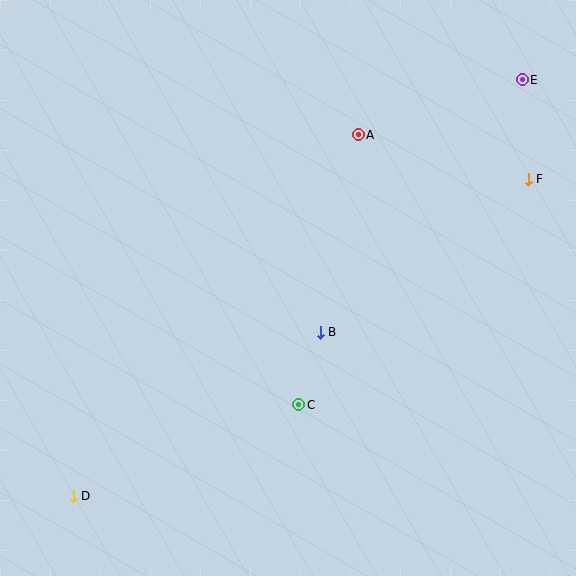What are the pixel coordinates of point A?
Point A is at (358, 135).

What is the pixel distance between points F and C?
The distance between F and C is 322 pixels.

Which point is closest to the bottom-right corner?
Point C is closest to the bottom-right corner.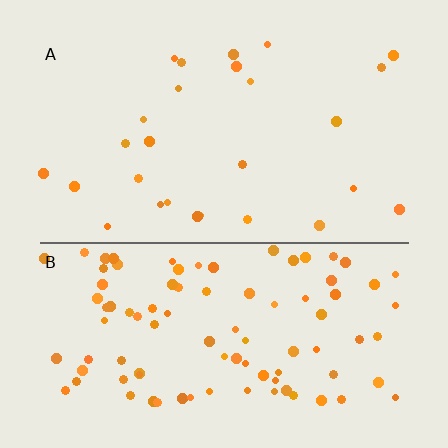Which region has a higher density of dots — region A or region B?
B (the bottom).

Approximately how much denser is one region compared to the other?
Approximately 3.5× — region B over region A.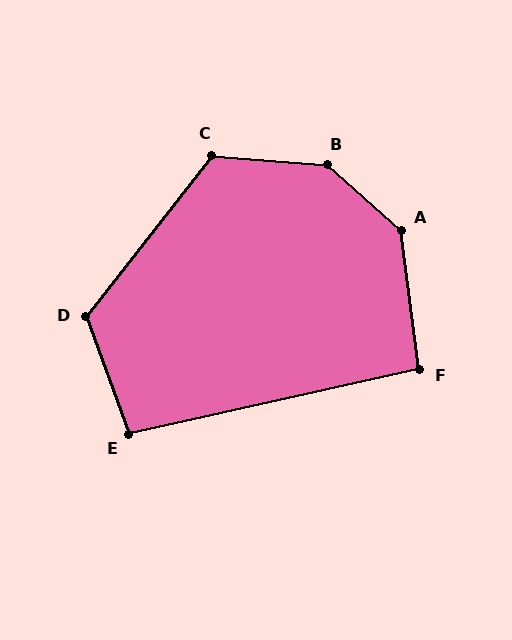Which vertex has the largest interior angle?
B, at approximately 143 degrees.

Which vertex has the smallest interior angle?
F, at approximately 95 degrees.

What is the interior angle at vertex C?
Approximately 123 degrees (obtuse).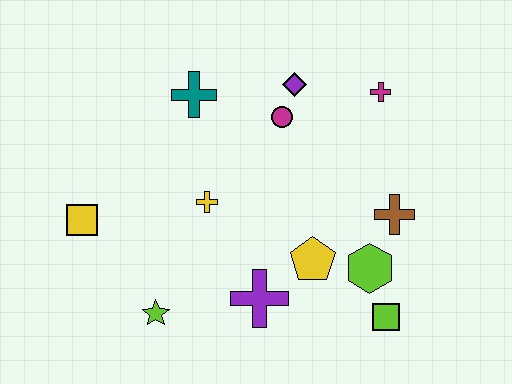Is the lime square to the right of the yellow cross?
Yes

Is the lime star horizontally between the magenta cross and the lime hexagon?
No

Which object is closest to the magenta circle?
The purple diamond is closest to the magenta circle.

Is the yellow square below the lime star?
No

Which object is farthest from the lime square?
The yellow square is farthest from the lime square.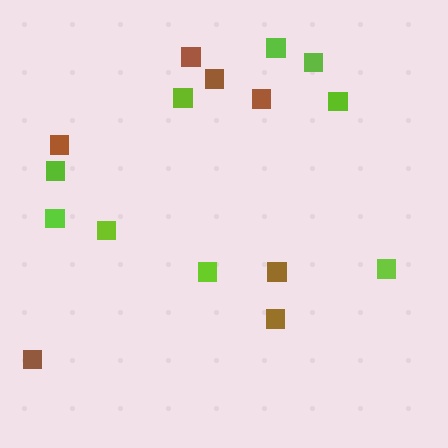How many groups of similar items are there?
There are 2 groups: one group of brown squares (7) and one group of lime squares (9).